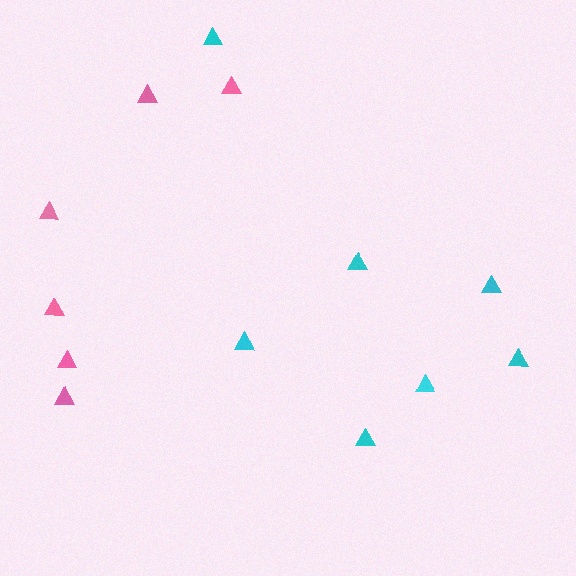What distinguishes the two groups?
There are 2 groups: one group of pink triangles (6) and one group of cyan triangles (7).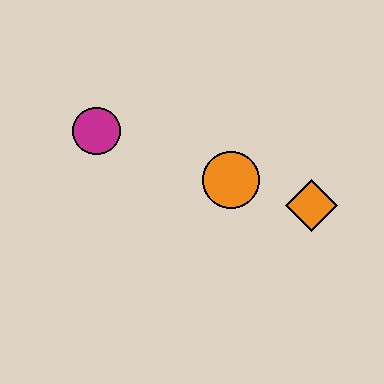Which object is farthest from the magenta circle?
The orange diamond is farthest from the magenta circle.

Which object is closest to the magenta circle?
The orange circle is closest to the magenta circle.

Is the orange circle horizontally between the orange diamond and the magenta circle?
Yes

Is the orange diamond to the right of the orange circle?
Yes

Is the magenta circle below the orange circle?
No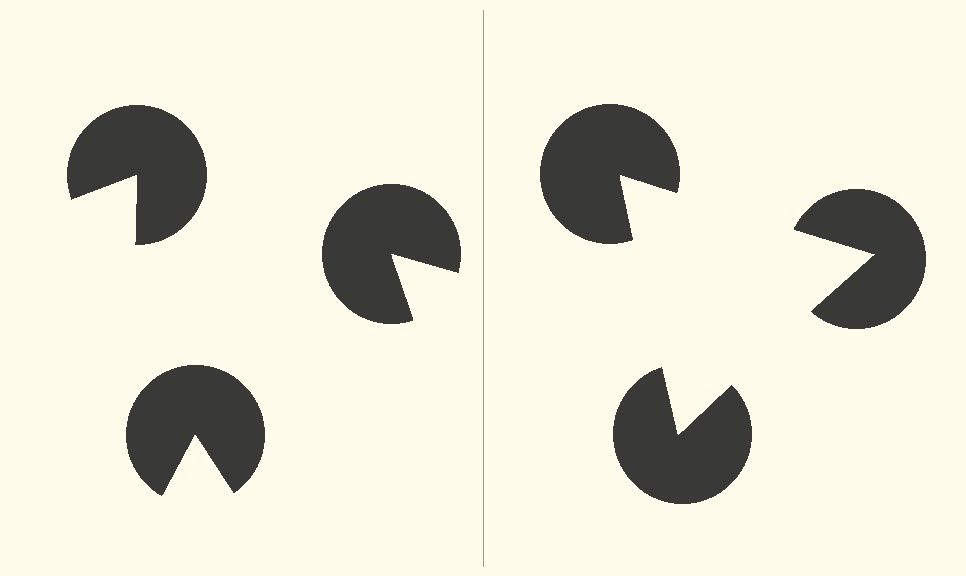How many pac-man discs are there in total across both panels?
6 — 3 on each side.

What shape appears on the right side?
An illusory triangle.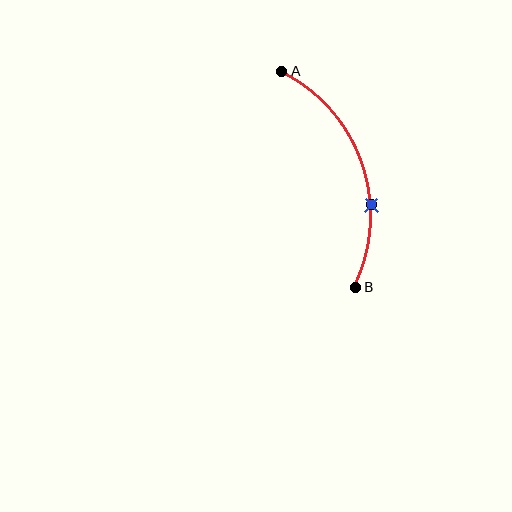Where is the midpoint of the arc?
The arc midpoint is the point on the curve farthest from the straight line joining A and B. It sits to the right of that line.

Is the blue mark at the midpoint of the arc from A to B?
No. The blue mark lies on the arc but is closer to endpoint B. The arc midpoint would be at the point on the curve equidistant along the arc from both A and B.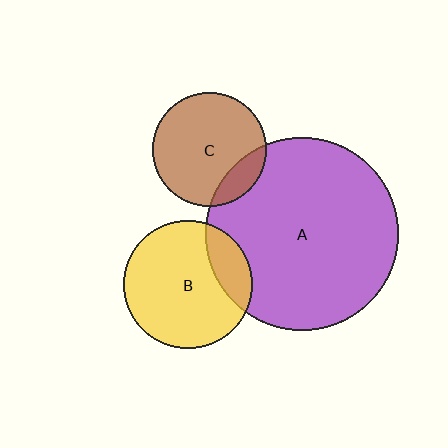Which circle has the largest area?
Circle A (purple).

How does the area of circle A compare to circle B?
Approximately 2.2 times.